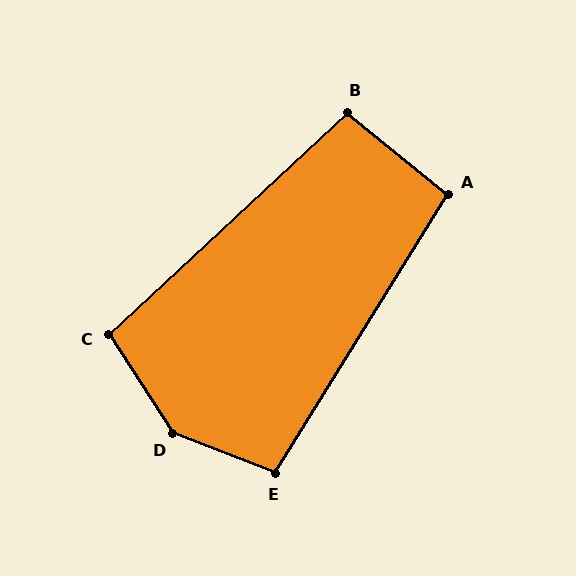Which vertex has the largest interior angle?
D, at approximately 144 degrees.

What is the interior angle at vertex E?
Approximately 101 degrees (obtuse).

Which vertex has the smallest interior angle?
A, at approximately 98 degrees.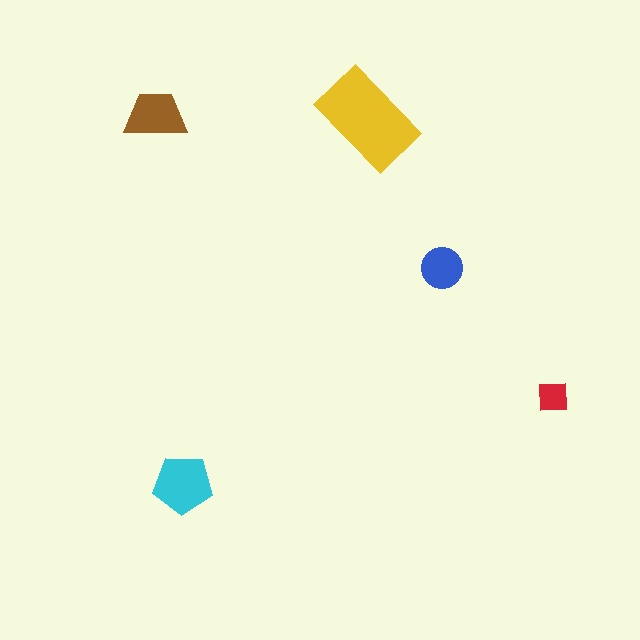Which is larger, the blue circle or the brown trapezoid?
The brown trapezoid.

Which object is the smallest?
The red square.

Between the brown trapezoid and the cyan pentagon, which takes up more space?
The cyan pentagon.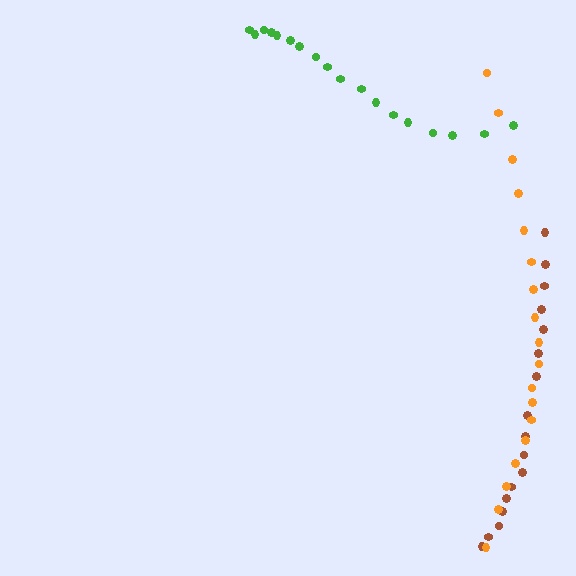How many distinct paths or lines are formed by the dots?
There are 3 distinct paths.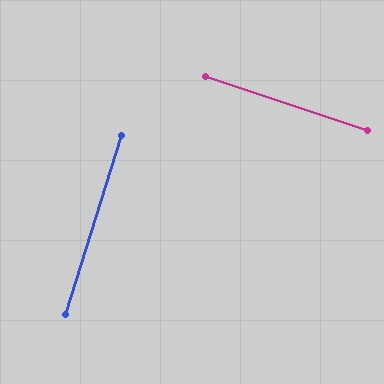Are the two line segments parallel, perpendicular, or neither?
Perpendicular — they meet at approximately 89°.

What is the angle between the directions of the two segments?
Approximately 89 degrees.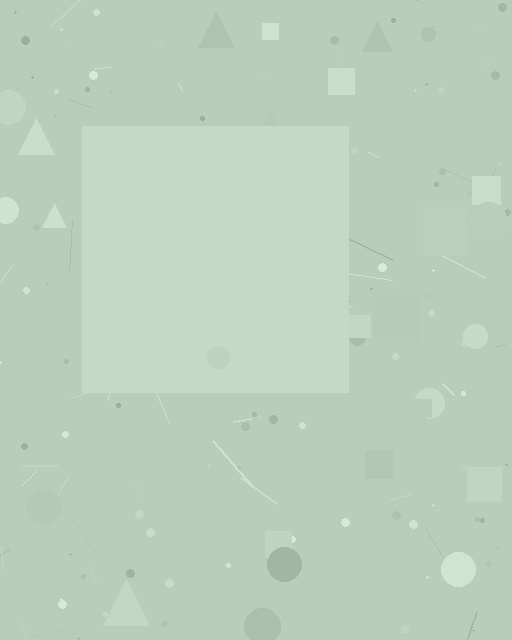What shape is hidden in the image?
A square is hidden in the image.